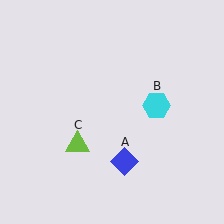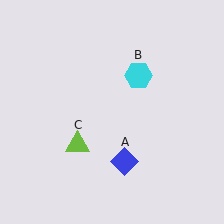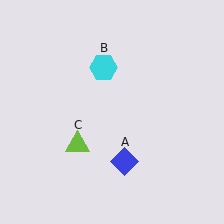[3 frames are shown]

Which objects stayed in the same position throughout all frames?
Blue diamond (object A) and lime triangle (object C) remained stationary.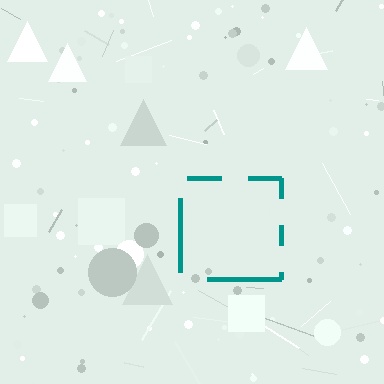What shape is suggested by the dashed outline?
The dashed outline suggests a square.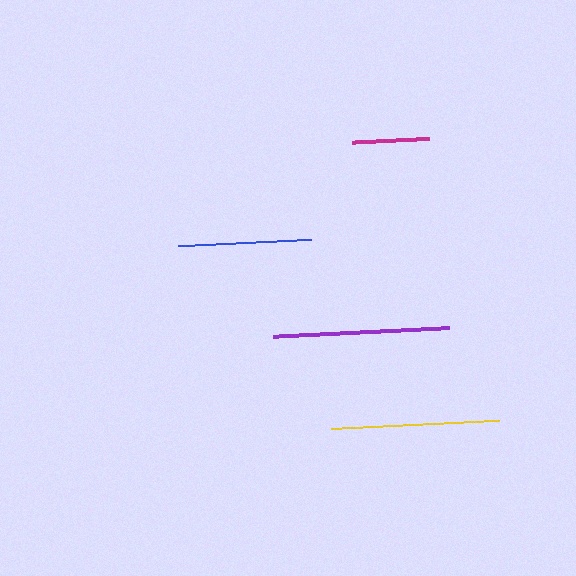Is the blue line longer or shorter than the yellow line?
The yellow line is longer than the blue line.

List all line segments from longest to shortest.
From longest to shortest: purple, yellow, blue, magenta.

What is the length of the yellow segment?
The yellow segment is approximately 168 pixels long.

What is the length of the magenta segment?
The magenta segment is approximately 77 pixels long.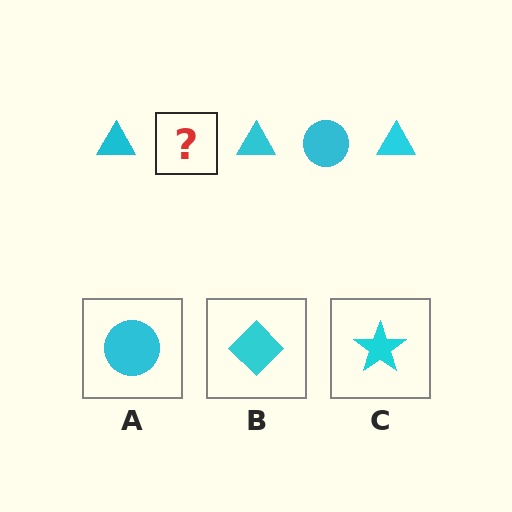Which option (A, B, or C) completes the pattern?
A.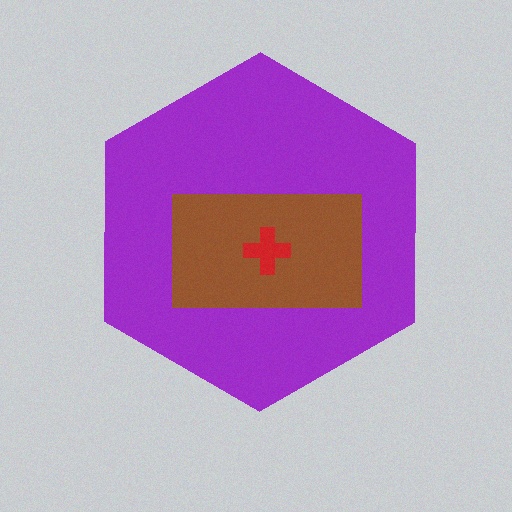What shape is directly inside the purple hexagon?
The brown rectangle.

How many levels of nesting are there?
3.